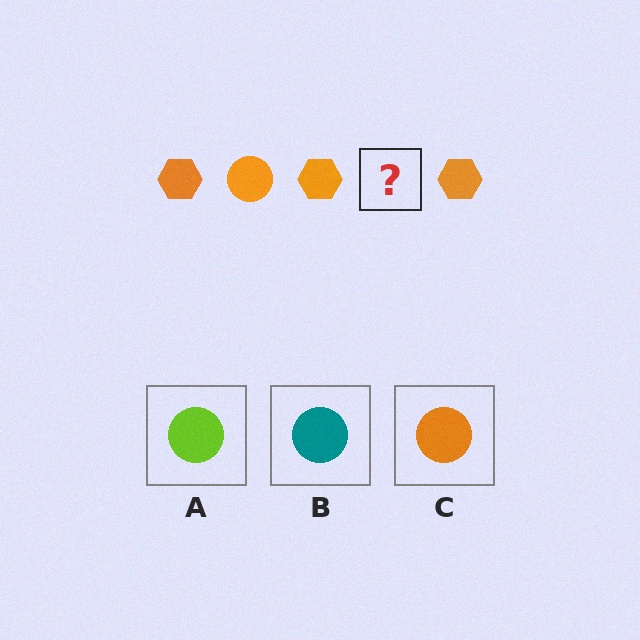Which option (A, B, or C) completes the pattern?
C.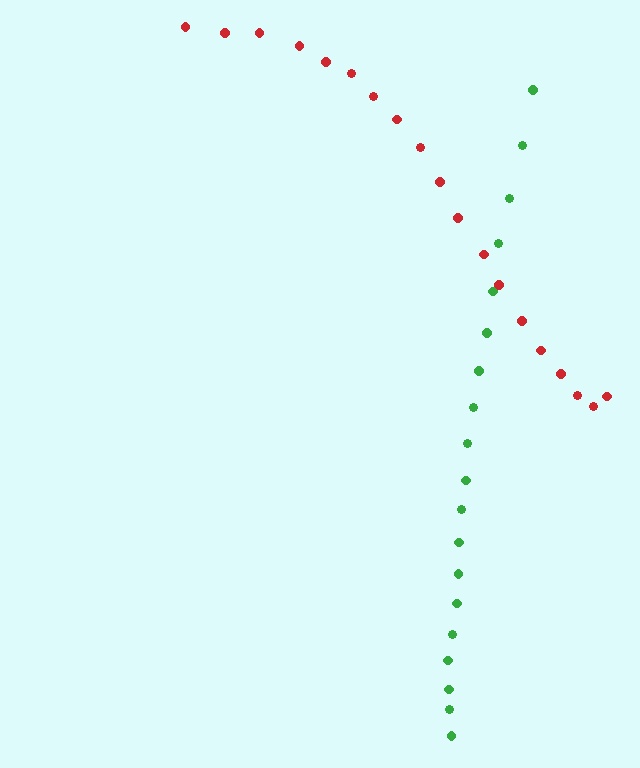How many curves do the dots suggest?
There are 2 distinct paths.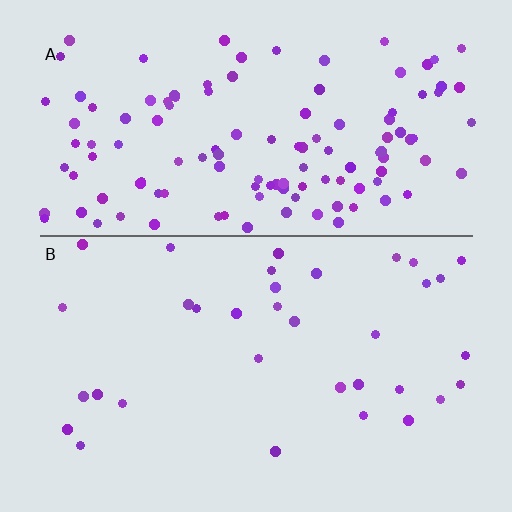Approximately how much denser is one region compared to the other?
Approximately 3.7× — region A over region B.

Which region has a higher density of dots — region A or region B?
A (the top).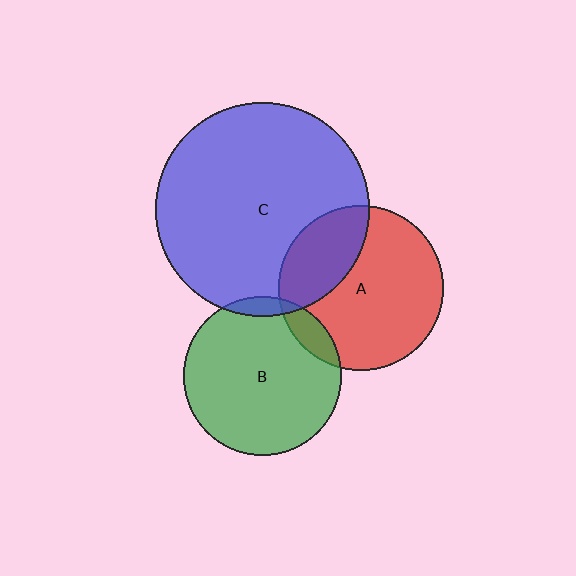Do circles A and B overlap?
Yes.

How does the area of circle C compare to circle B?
Approximately 1.8 times.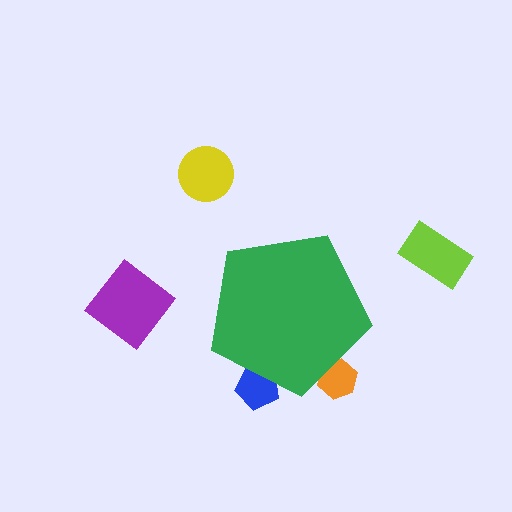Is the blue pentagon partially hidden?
Yes, the blue pentagon is partially hidden behind the green pentagon.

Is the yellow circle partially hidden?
No, the yellow circle is fully visible.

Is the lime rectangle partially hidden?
No, the lime rectangle is fully visible.